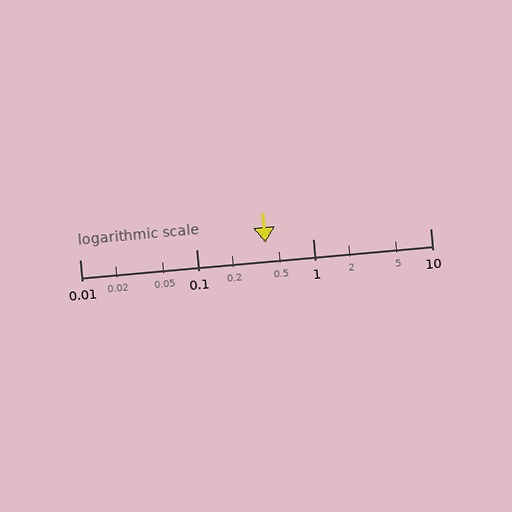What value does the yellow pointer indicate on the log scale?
The pointer indicates approximately 0.39.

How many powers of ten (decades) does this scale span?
The scale spans 3 decades, from 0.01 to 10.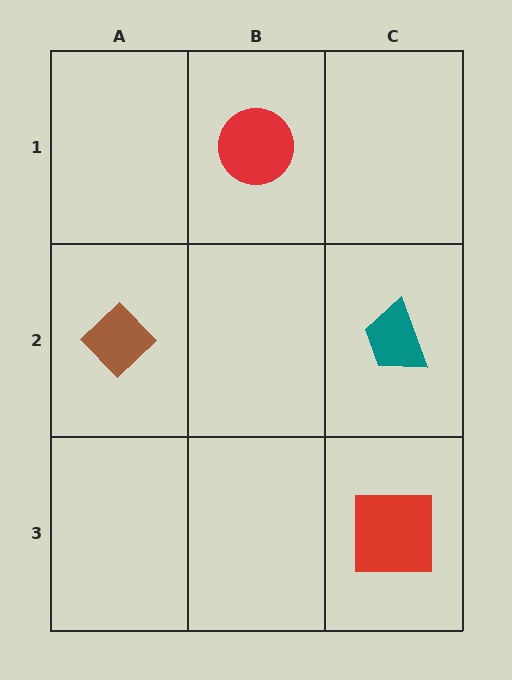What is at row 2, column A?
A brown diamond.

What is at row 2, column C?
A teal trapezoid.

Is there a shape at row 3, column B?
No, that cell is empty.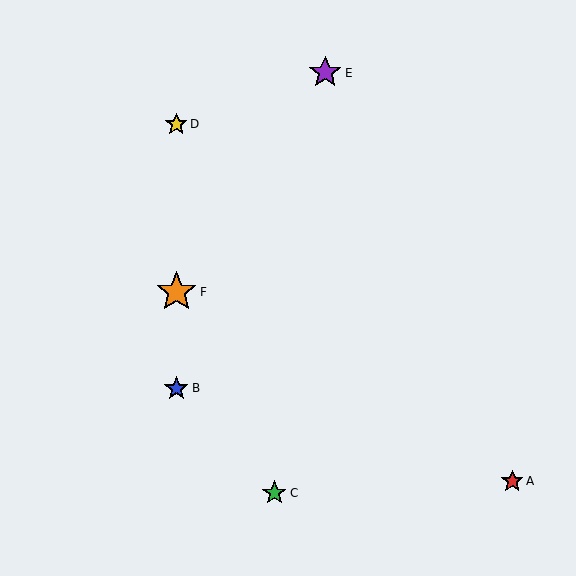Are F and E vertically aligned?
No, F is at x≈176 and E is at x≈325.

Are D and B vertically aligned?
Yes, both are at x≈176.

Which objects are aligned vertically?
Objects B, D, F are aligned vertically.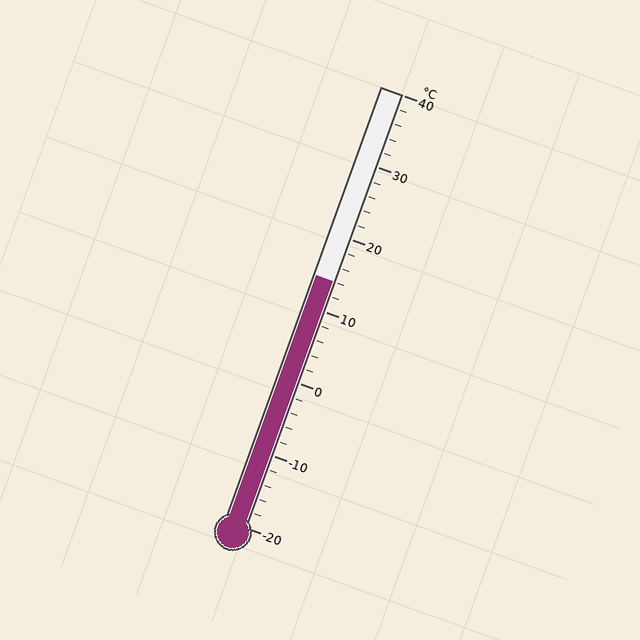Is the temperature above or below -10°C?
The temperature is above -10°C.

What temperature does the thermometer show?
The thermometer shows approximately 14°C.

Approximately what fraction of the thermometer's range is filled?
The thermometer is filled to approximately 55% of its range.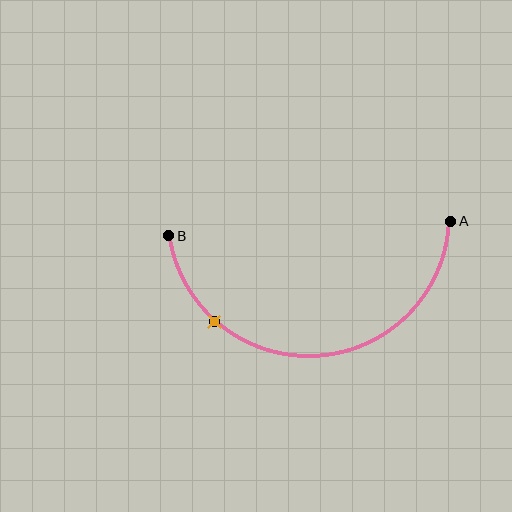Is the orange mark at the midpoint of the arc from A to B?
No. The orange mark lies on the arc but is closer to endpoint B. The arc midpoint would be at the point on the curve equidistant along the arc from both A and B.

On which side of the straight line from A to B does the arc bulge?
The arc bulges below the straight line connecting A and B.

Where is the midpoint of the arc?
The arc midpoint is the point on the curve farthest from the straight line joining A and B. It sits below that line.